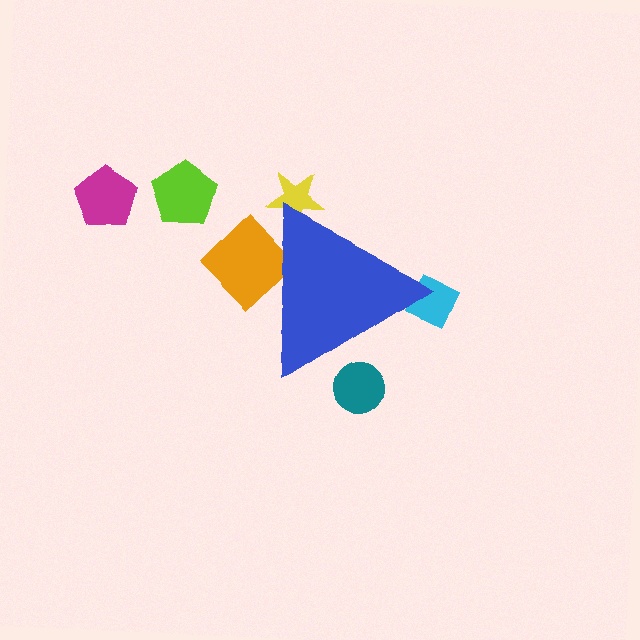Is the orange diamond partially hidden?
Yes, the orange diamond is partially hidden behind the blue triangle.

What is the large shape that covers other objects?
A blue triangle.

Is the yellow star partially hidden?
Yes, the yellow star is partially hidden behind the blue triangle.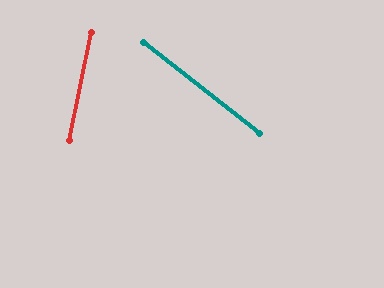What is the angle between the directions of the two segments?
Approximately 63 degrees.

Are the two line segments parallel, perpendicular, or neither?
Neither parallel nor perpendicular — they differ by about 63°.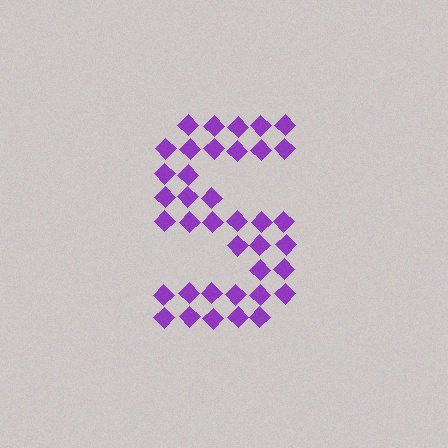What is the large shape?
The large shape is the letter S.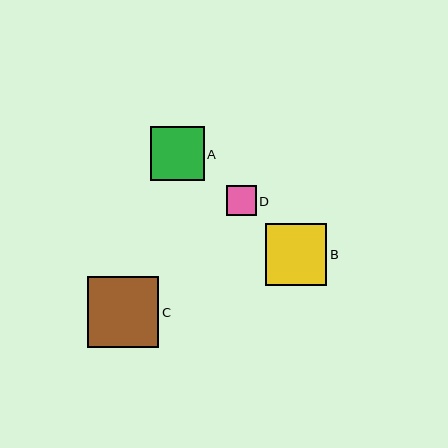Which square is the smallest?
Square D is the smallest with a size of approximately 29 pixels.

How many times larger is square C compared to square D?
Square C is approximately 2.4 times the size of square D.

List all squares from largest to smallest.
From largest to smallest: C, B, A, D.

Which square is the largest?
Square C is the largest with a size of approximately 71 pixels.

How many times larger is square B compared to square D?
Square B is approximately 2.1 times the size of square D.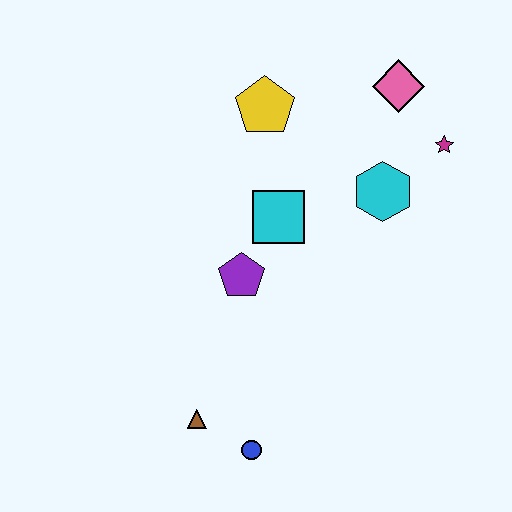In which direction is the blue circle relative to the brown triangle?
The blue circle is to the right of the brown triangle.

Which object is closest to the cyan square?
The purple pentagon is closest to the cyan square.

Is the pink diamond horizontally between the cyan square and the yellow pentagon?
No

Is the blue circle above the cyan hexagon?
No